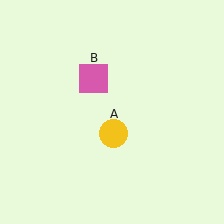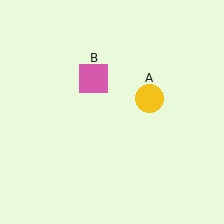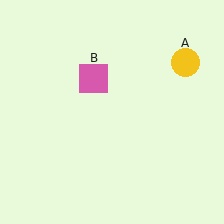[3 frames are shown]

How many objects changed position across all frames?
1 object changed position: yellow circle (object A).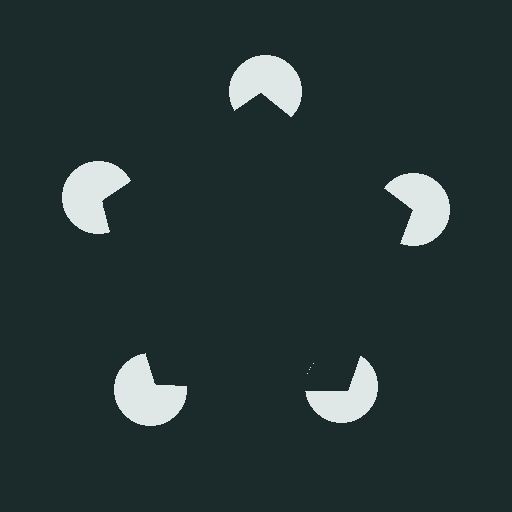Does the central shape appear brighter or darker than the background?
It typically appears slightly darker than the background, even though no actual brightness change is drawn.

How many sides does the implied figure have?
5 sides.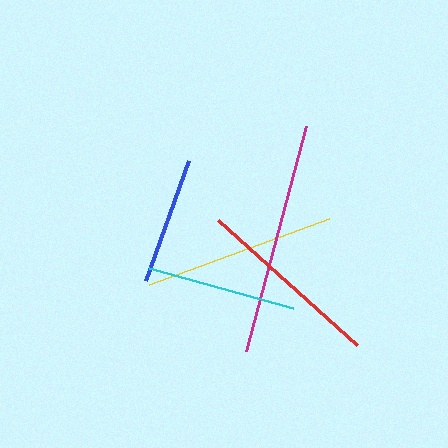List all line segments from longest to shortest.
From longest to shortest: magenta, yellow, red, cyan, blue.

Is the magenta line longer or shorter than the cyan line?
The magenta line is longer than the cyan line.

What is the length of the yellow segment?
The yellow segment is approximately 192 pixels long.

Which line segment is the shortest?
The blue line is the shortest at approximately 127 pixels.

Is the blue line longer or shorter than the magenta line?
The magenta line is longer than the blue line.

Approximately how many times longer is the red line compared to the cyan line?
The red line is approximately 1.2 times the length of the cyan line.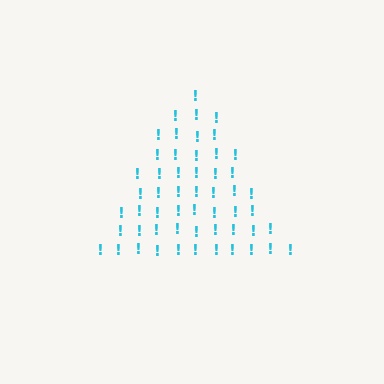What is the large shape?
The large shape is a triangle.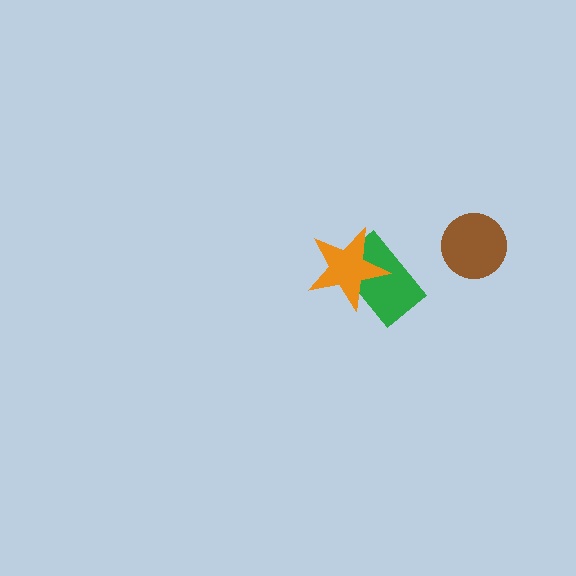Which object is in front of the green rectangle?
The orange star is in front of the green rectangle.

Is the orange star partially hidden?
No, no other shape covers it.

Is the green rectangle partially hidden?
Yes, it is partially covered by another shape.